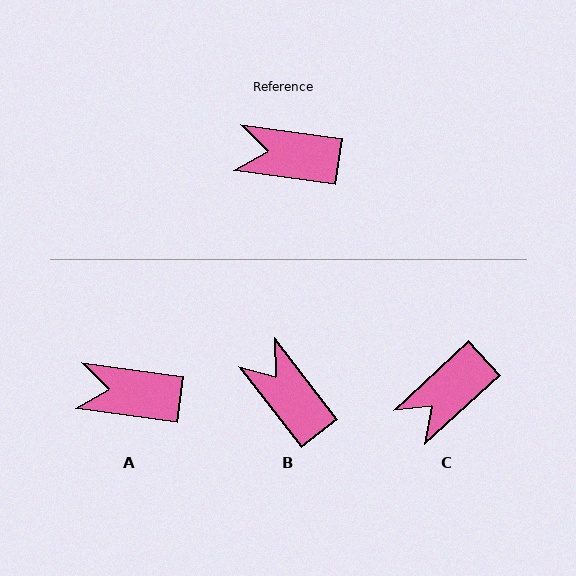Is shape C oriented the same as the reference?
No, it is off by about 50 degrees.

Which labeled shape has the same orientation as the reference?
A.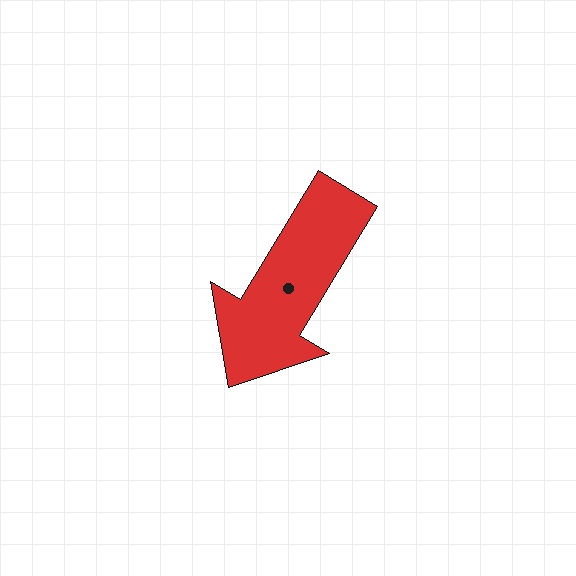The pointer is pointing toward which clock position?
Roughly 7 o'clock.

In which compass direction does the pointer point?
Southwest.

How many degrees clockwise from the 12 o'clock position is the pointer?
Approximately 211 degrees.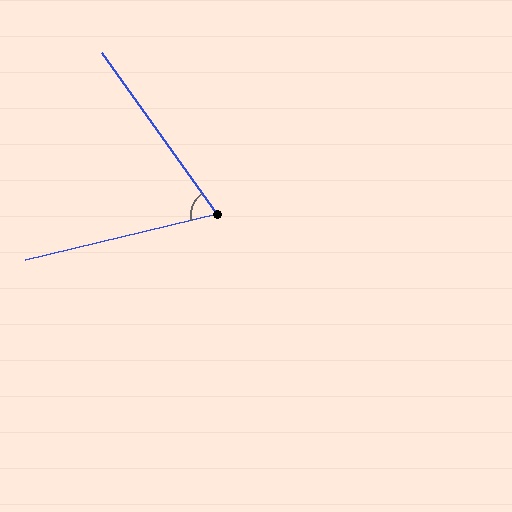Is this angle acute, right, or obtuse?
It is acute.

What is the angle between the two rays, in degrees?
Approximately 68 degrees.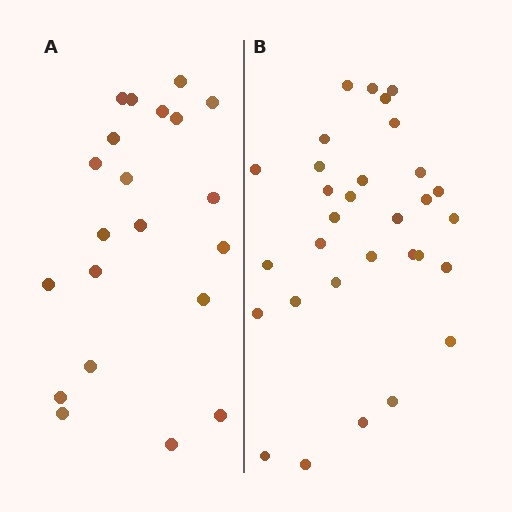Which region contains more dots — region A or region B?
Region B (the right region) has more dots.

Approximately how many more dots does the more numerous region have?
Region B has roughly 10 or so more dots than region A.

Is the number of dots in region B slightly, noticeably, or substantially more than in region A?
Region B has substantially more. The ratio is roughly 1.5 to 1.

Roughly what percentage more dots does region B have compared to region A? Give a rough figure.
About 50% more.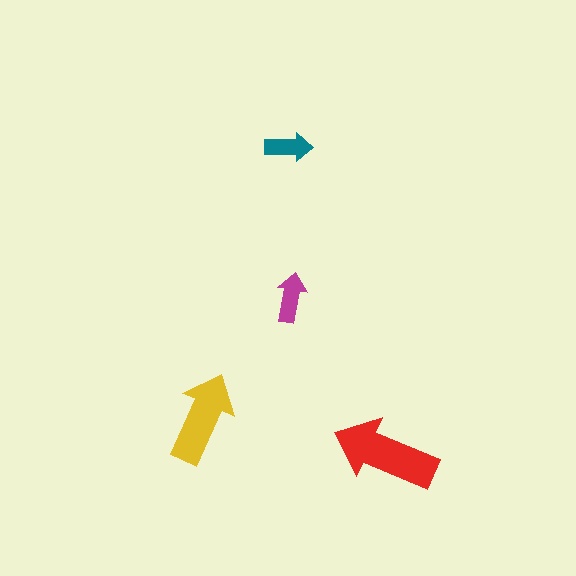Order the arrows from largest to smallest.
the red one, the yellow one, the magenta one, the teal one.